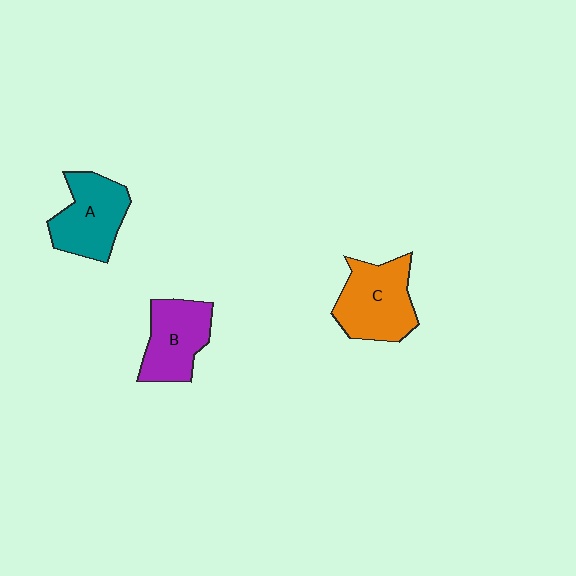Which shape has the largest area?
Shape C (orange).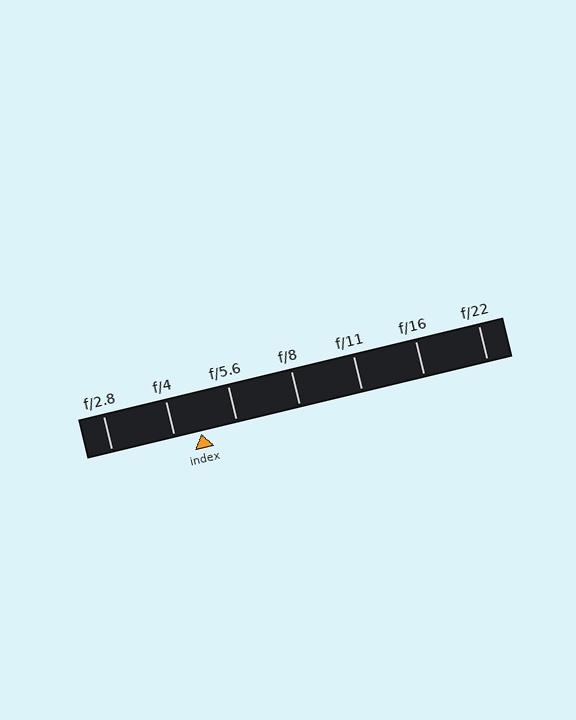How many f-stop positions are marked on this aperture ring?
There are 7 f-stop positions marked.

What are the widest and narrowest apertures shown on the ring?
The widest aperture shown is f/2.8 and the narrowest is f/22.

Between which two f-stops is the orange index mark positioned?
The index mark is between f/4 and f/5.6.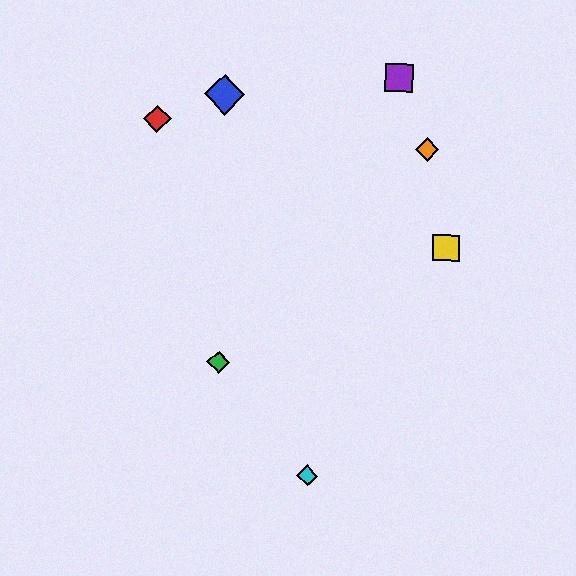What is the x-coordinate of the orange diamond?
The orange diamond is at x≈427.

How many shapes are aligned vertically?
2 shapes (the blue diamond, the green diamond) are aligned vertically.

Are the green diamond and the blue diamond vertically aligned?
Yes, both are at x≈219.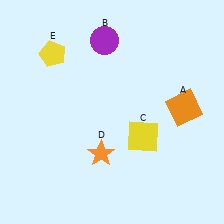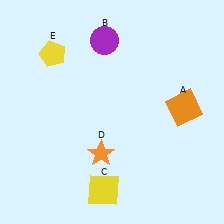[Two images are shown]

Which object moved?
The yellow square (C) moved down.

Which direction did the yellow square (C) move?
The yellow square (C) moved down.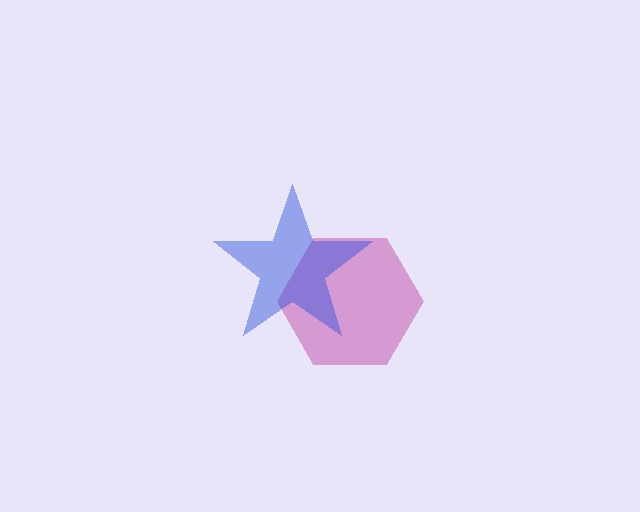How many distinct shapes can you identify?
There are 2 distinct shapes: a magenta hexagon, a blue star.